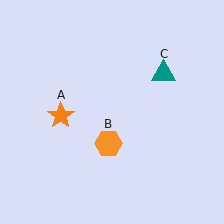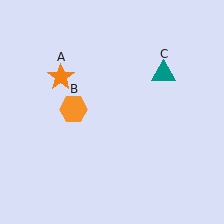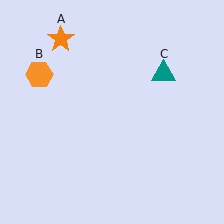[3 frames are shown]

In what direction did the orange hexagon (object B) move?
The orange hexagon (object B) moved up and to the left.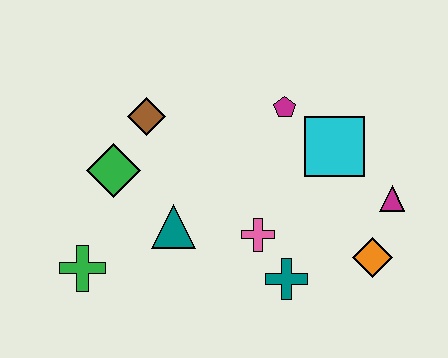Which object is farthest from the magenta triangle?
The green cross is farthest from the magenta triangle.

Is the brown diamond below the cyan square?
No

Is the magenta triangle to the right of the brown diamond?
Yes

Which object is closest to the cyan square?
The magenta pentagon is closest to the cyan square.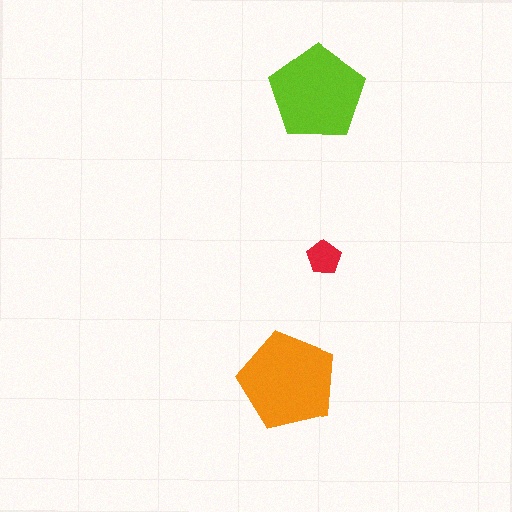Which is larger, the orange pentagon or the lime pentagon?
The orange one.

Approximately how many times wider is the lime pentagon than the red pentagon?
About 2.5 times wider.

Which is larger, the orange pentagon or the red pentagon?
The orange one.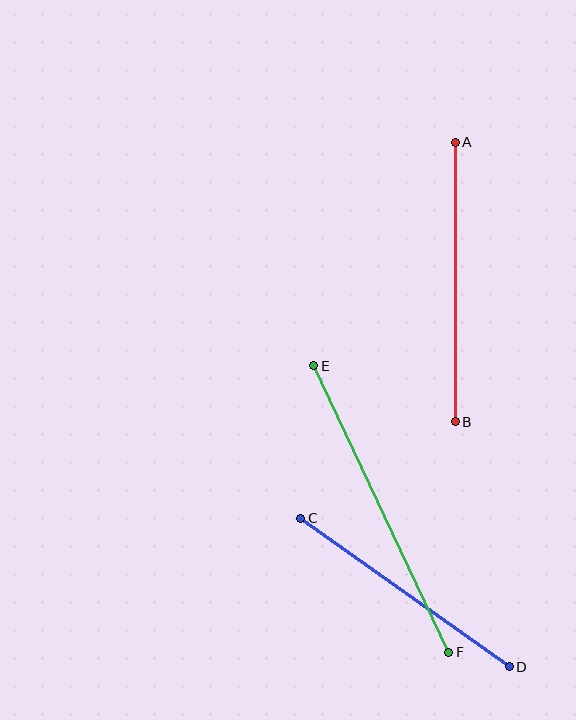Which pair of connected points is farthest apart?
Points E and F are farthest apart.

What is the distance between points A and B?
The distance is approximately 279 pixels.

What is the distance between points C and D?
The distance is approximately 256 pixels.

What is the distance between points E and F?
The distance is approximately 317 pixels.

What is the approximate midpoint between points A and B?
The midpoint is at approximately (455, 282) pixels.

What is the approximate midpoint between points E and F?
The midpoint is at approximately (381, 509) pixels.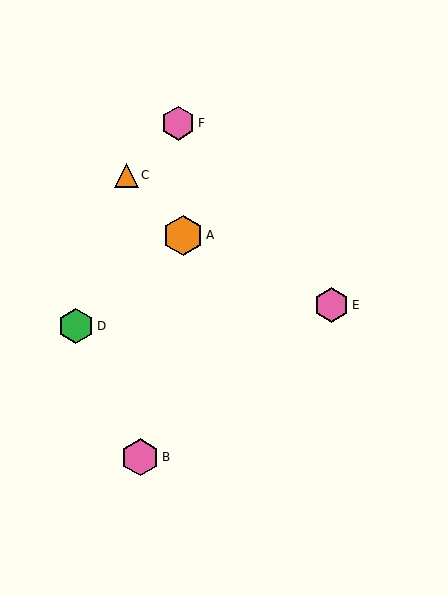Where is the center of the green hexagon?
The center of the green hexagon is at (76, 326).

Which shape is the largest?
The orange hexagon (labeled A) is the largest.